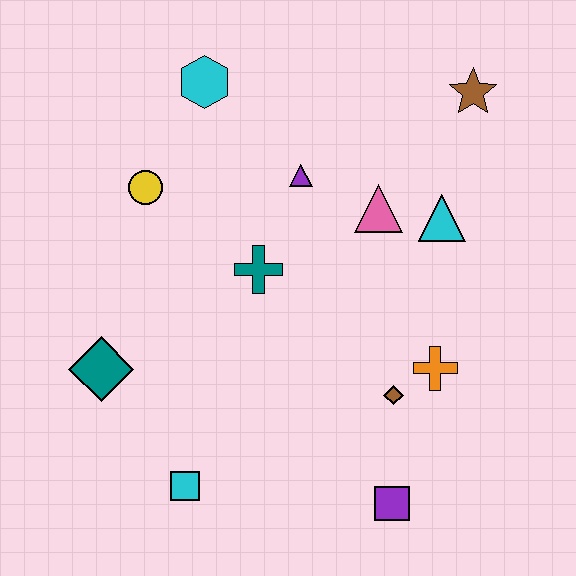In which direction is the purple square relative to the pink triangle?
The purple square is below the pink triangle.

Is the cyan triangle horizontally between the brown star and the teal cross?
Yes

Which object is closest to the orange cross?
The brown diamond is closest to the orange cross.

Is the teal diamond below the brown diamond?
No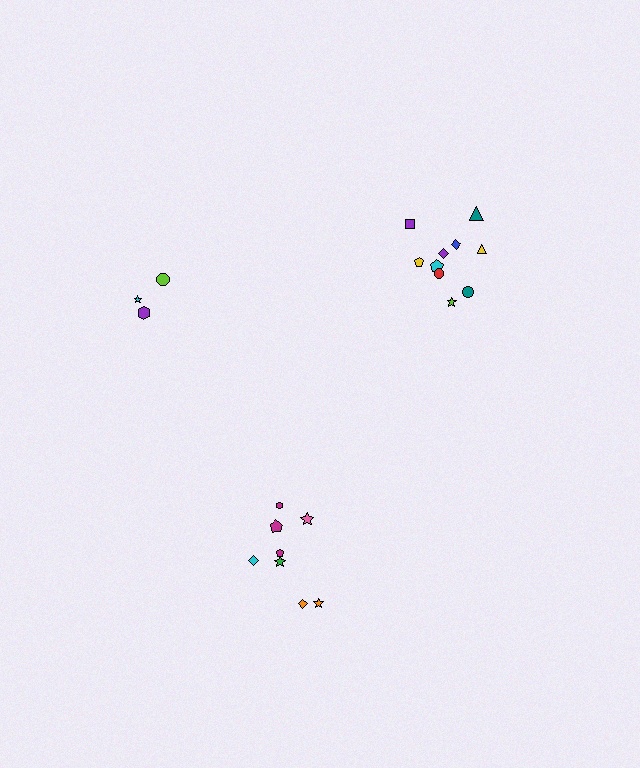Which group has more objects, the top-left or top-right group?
The top-right group.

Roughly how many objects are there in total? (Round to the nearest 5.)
Roughly 20 objects in total.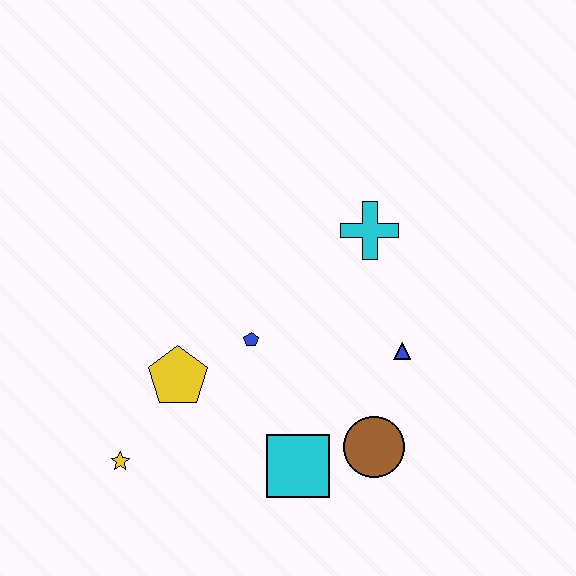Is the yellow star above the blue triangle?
No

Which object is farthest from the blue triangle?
The yellow star is farthest from the blue triangle.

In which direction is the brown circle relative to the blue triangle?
The brown circle is below the blue triangle.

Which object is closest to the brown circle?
The cyan square is closest to the brown circle.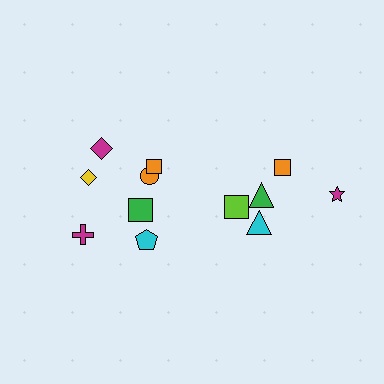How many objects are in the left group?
There are 7 objects.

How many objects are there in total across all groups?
There are 12 objects.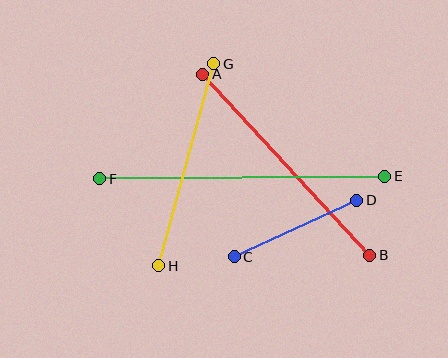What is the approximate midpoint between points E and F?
The midpoint is at approximately (242, 177) pixels.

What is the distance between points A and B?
The distance is approximately 246 pixels.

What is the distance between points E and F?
The distance is approximately 285 pixels.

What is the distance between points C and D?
The distance is approximately 135 pixels.